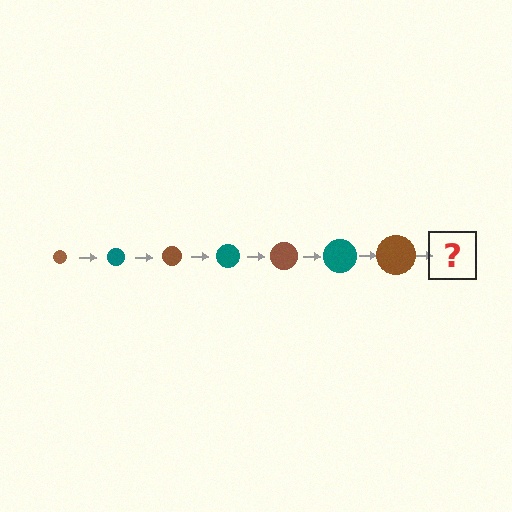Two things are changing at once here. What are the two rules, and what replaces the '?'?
The two rules are that the circle grows larger each step and the color cycles through brown and teal. The '?' should be a teal circle, larger than the previous one.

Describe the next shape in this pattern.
It should be a teal circle, larger than the previous one.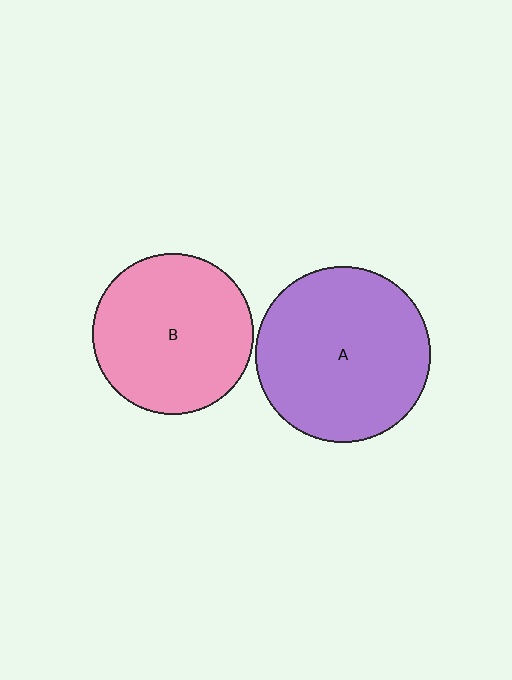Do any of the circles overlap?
No, none of the circles overlap.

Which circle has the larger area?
Circle A (purple).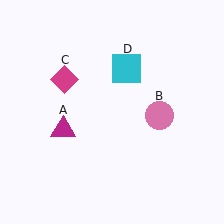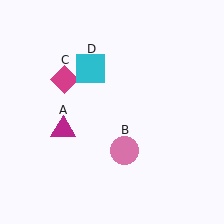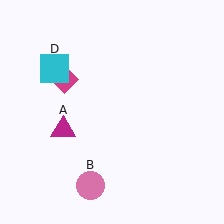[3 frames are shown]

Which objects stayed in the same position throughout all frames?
Magenta triangle (object A) and magenta diamond (object C) remained stationary.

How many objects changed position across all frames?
2 objects changed position: pink circle (object B), cyan square (object D).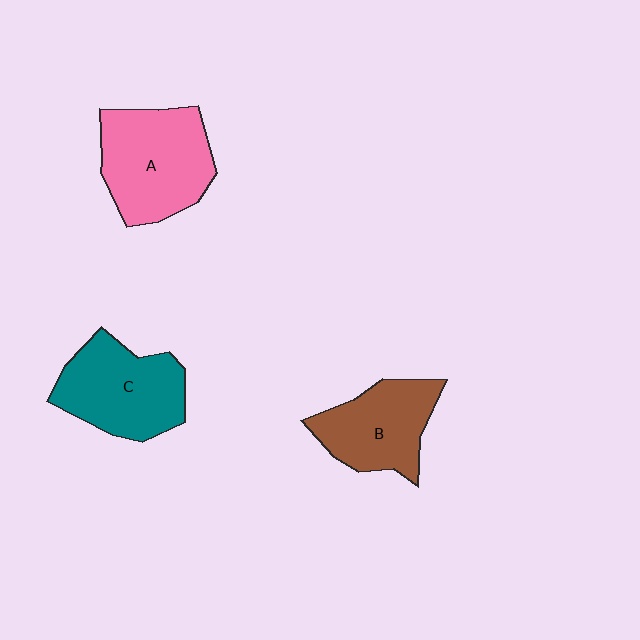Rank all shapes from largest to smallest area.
From largest to smallest: A (pink), C (teal), B (brown).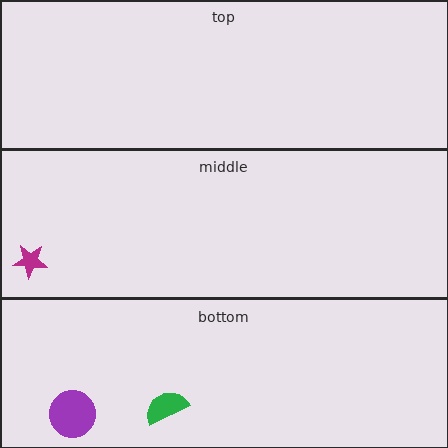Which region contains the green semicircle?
The bottom region.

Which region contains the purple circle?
The bottom region.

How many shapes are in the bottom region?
2.